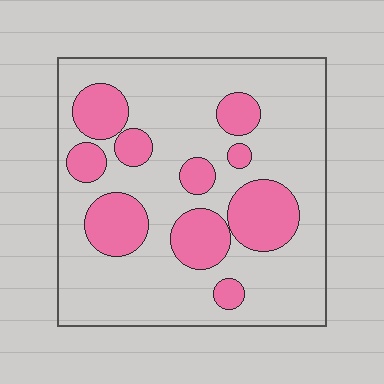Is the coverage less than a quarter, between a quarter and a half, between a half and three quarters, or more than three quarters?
Between a quarter and a half.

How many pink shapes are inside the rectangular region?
10.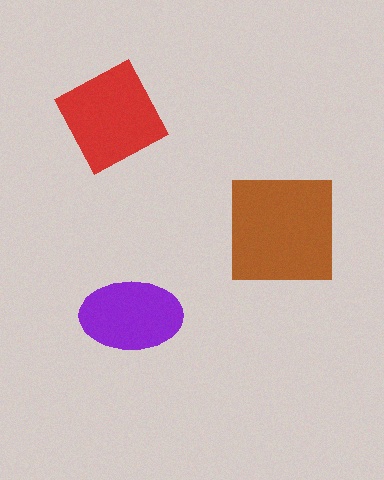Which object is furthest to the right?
The brown square is rightmost.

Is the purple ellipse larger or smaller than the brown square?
Smaller.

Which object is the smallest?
The purple ellipse.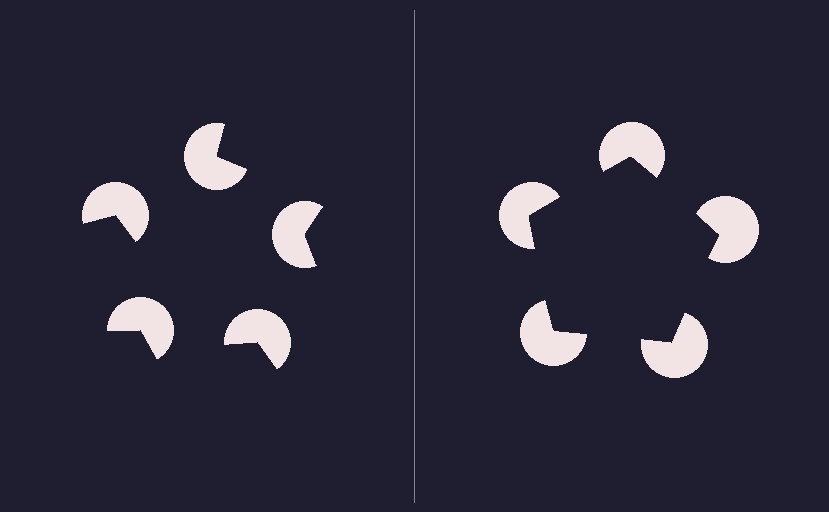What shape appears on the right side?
An illusory pentagon.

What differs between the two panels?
The pac-man discs are positioned identically on both sides; only the wedge orientations differ. On the right they align to a pentagon; on the left they are misaligned.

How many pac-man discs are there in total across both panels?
10 — 5 on each side.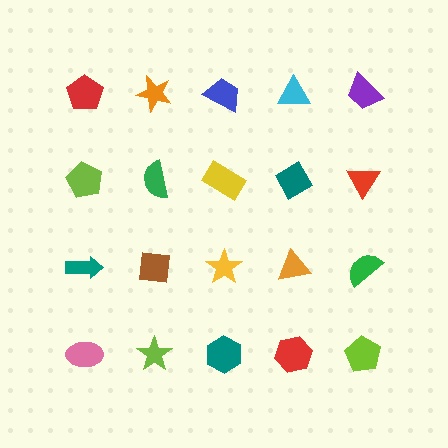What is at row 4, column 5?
A lime pentagon.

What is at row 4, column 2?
A lime star.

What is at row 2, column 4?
A teal diamond.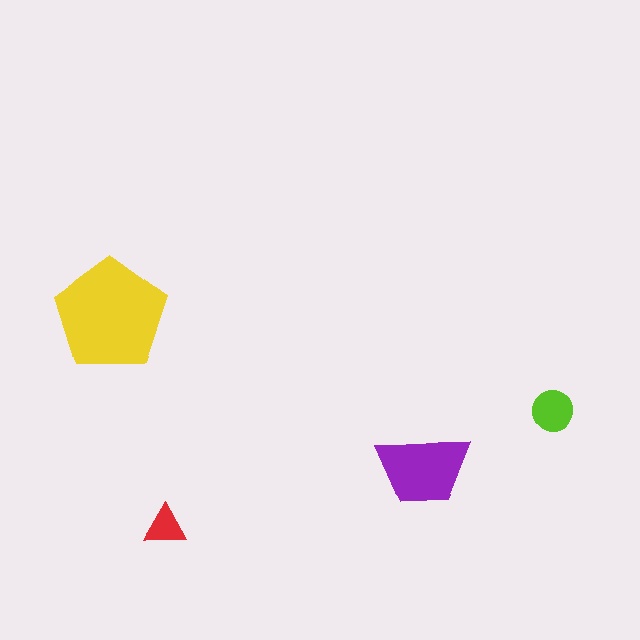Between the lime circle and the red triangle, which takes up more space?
The lime circle.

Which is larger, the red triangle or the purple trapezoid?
The purple trapezoid.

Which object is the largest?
The yellow pentagon.